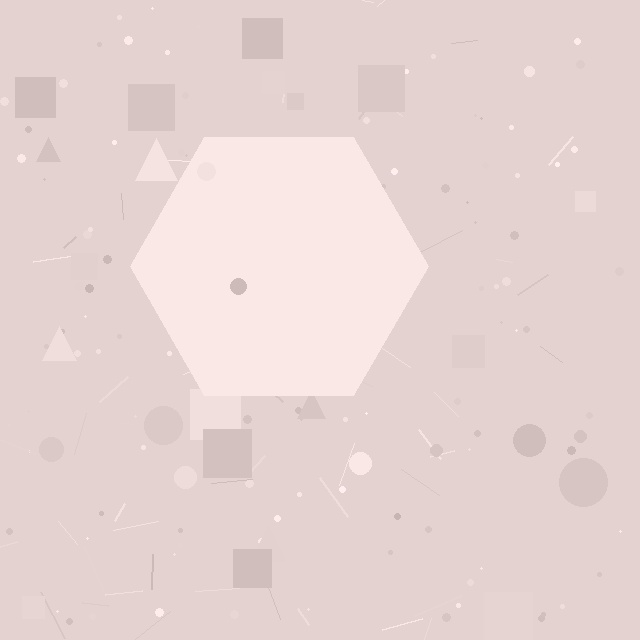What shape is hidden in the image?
A hexagon is hidden in the image.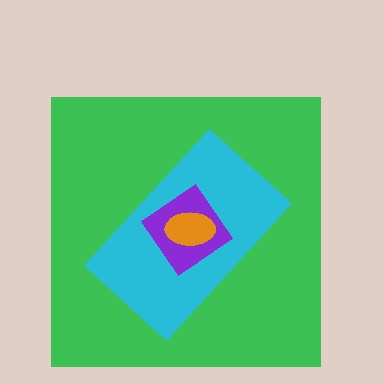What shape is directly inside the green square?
The cyan rectangle.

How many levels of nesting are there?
4.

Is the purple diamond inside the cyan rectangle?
Yes.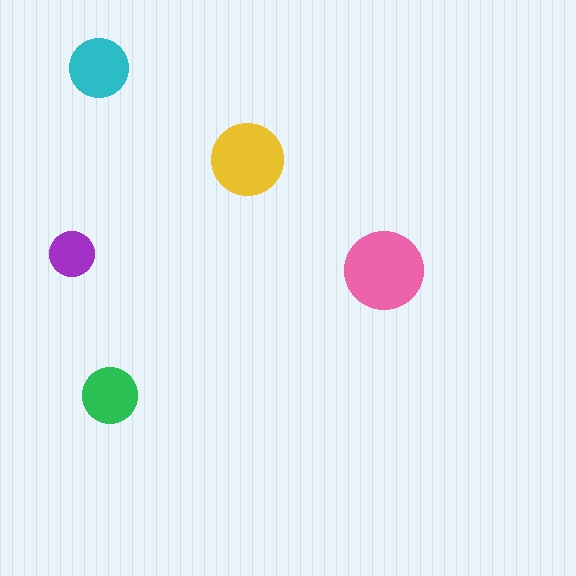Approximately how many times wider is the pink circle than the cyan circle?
About 1.5 times wider.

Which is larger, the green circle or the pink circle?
The pink one.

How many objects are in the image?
There are 5 objects in the image.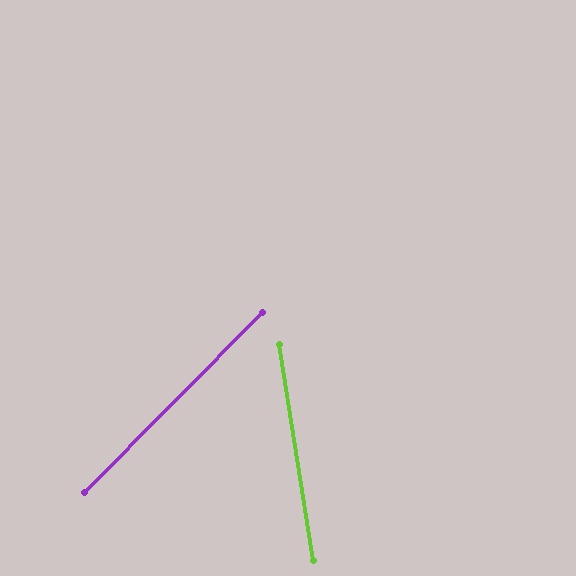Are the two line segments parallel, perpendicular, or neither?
Neither parallel nor perpendicular — they differ by about 53°.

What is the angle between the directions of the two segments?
Approximately 53 degrees.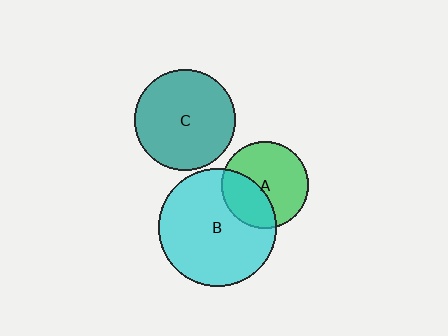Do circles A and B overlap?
Yes.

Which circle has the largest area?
Circle B (cyan).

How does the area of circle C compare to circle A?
Approximately 1.3 times.